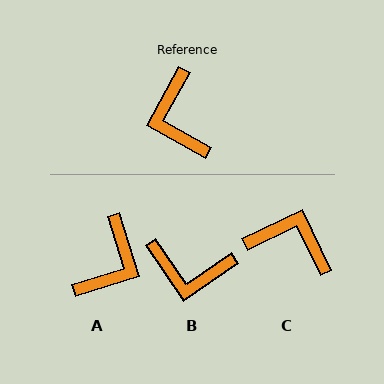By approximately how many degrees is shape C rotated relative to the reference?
Approximately 125 degrees clockwise.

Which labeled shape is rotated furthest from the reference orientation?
A, about 136 degrees away.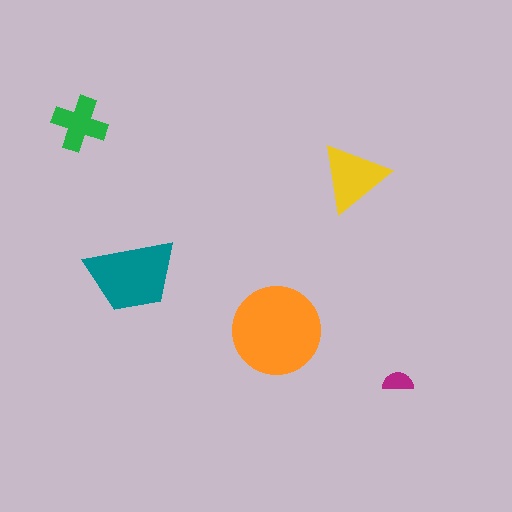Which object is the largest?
The orange circle.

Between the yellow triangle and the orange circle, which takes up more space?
The orange circle.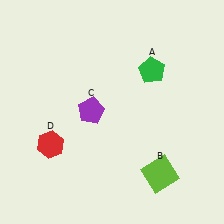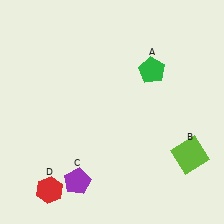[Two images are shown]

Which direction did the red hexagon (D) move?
The red hexagon (D) moved down.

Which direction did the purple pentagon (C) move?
The purple pentagon (C) moved down.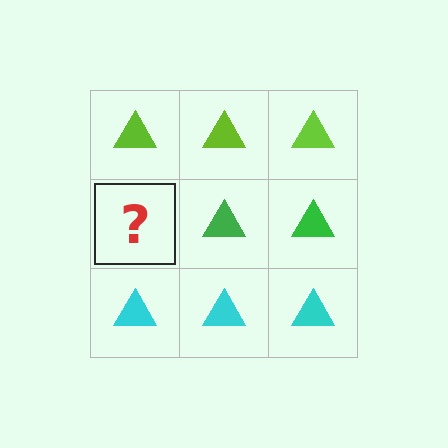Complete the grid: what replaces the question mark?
The question mark should be replaced with a green triangle.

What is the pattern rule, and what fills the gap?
The rule is that each row has a consistent color. The gap should be filled with a green triangle.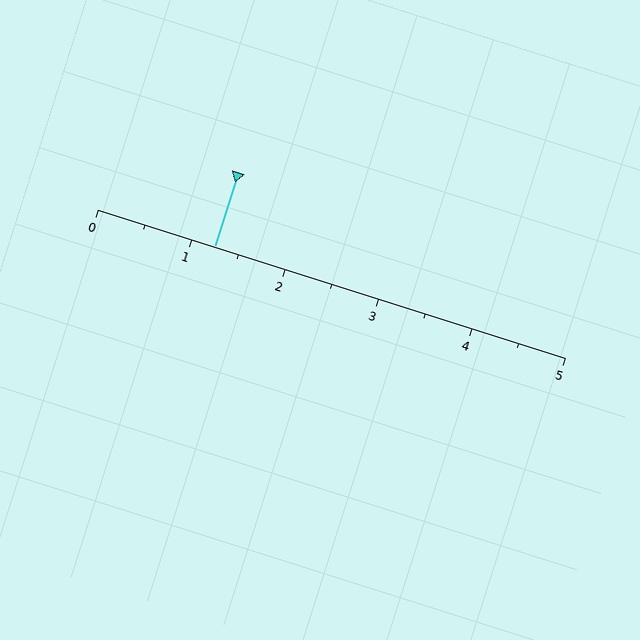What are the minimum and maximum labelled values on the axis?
The axis runs from 0 to 5.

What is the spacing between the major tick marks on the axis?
The major ticks are spaced 1 apart.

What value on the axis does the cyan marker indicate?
The marker indicates approximately 1.2.